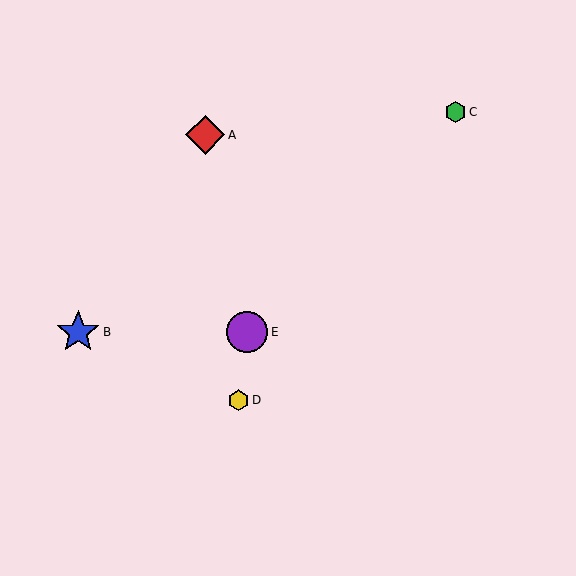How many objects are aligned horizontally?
2 objects (B, E) are aligned horizontally.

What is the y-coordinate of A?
Object A is at y≈135.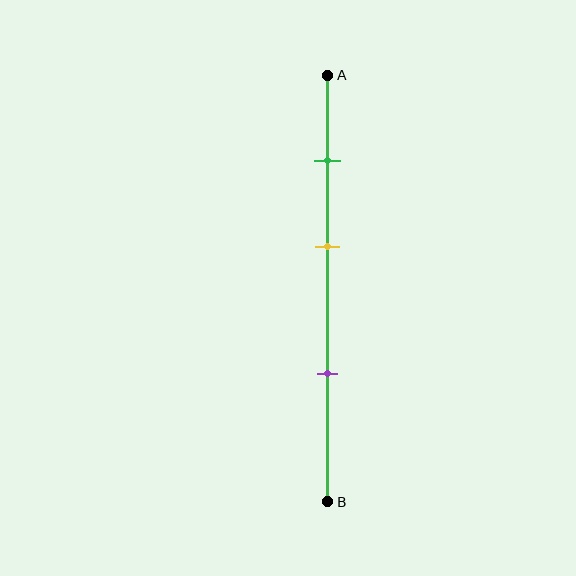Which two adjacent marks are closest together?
The green and yellow marks are the closest adjacent pair.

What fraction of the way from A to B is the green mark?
The green mark is approximately 20% (0.2) of the way from A to B.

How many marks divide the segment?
There are 3 marks dividing the segment.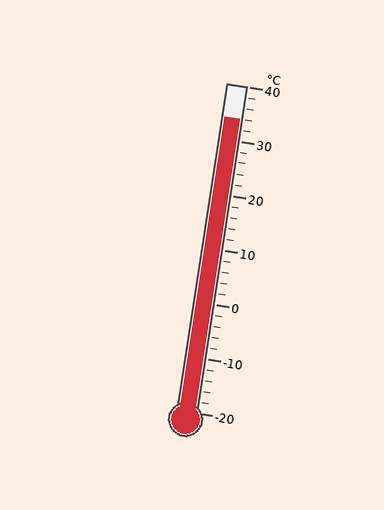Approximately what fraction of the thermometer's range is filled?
The thermometer is filled to approximately 90% of its range.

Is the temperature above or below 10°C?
The temperature is above 10°C.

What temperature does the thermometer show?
The thermometer shows approximately 34°C.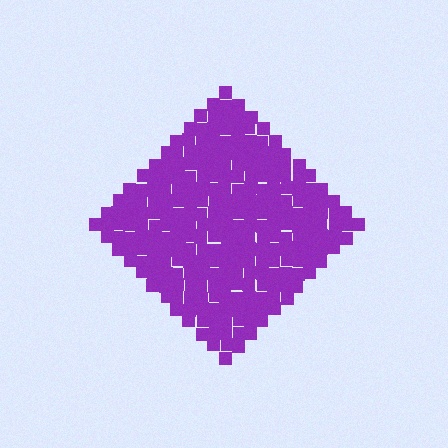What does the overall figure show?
The overall figure shows a diamond.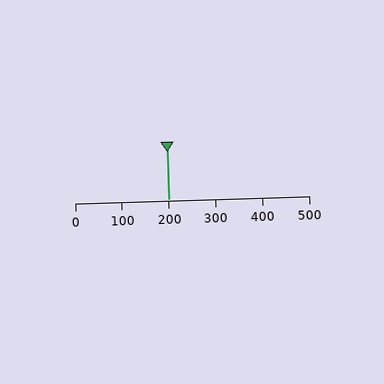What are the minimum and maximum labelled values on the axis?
The axis runs from 0 to 500.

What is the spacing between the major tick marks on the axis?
The major ticks are spaced 100 apart.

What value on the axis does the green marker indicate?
The marker indicates approximately 200.